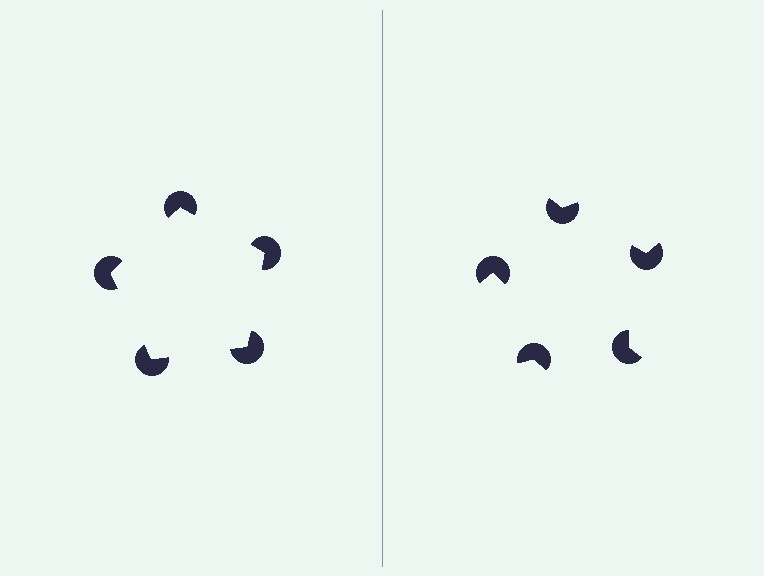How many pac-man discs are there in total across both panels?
10 — 5 on each side.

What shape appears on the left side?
An illusory pentagon.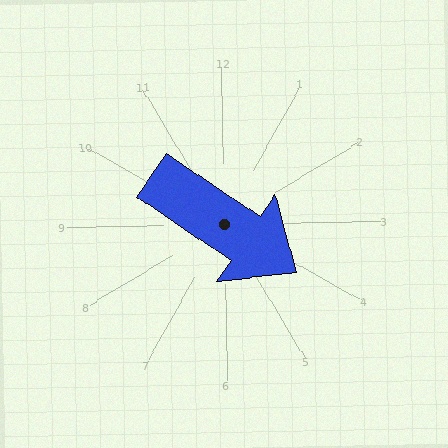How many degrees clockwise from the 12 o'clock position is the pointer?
Approximately 125 degrees.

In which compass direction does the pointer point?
Southeast.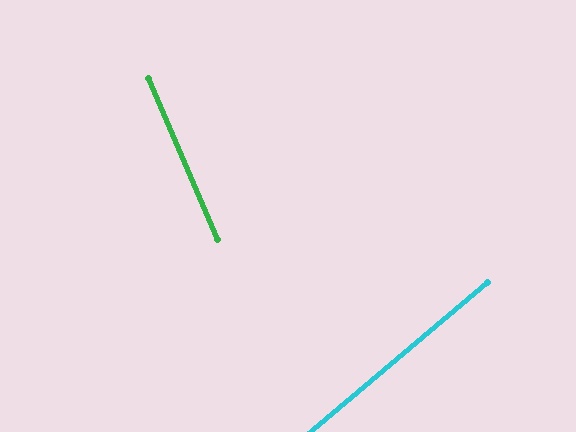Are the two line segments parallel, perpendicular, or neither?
Neither parallel nor perpendicular — they differ by about 73°.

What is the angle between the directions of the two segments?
Approximately 73 degrees.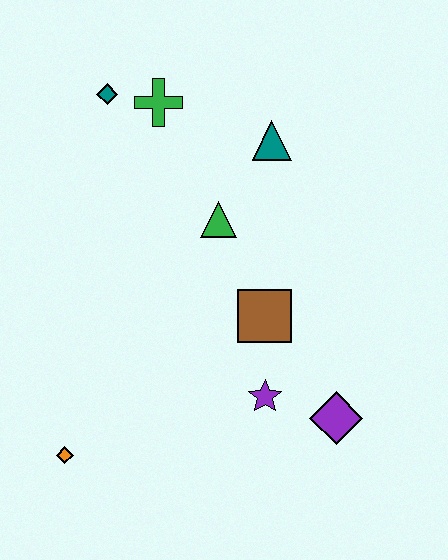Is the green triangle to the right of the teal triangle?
No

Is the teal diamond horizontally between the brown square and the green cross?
No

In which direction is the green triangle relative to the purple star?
The green triangle is above the purple star.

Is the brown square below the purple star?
No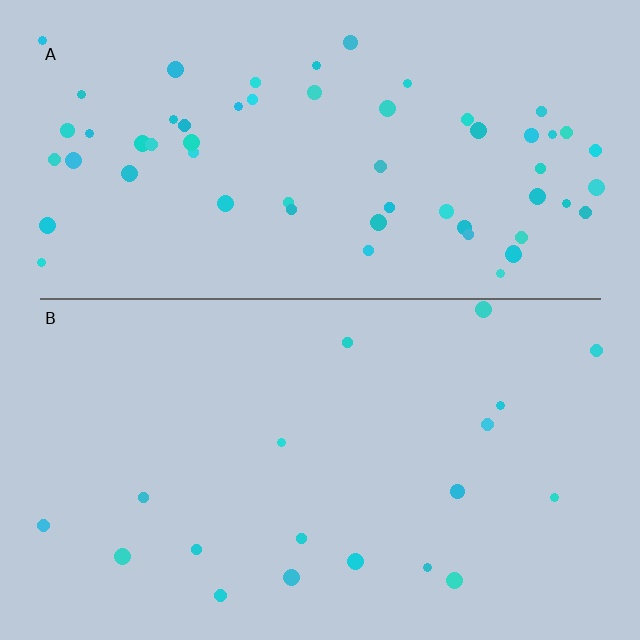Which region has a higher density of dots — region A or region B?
A (the top).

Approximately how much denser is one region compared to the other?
Approximately 3.2× — region A over region B.